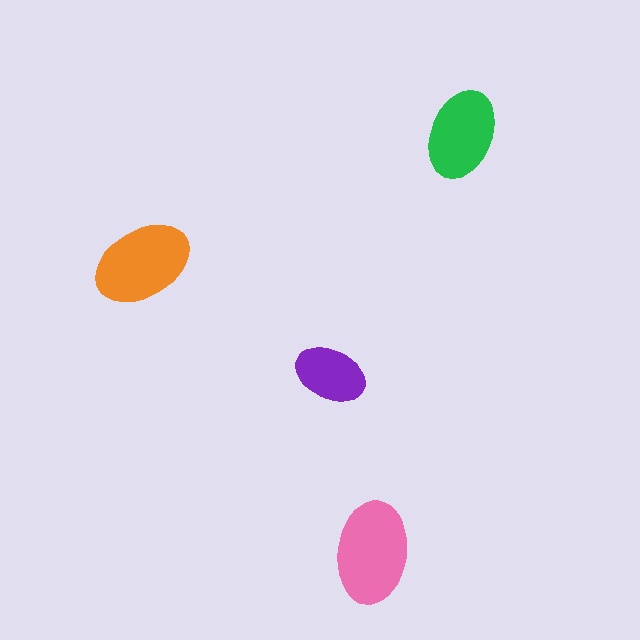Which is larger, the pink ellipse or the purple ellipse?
The pink one.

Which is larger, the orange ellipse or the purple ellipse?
The orange one.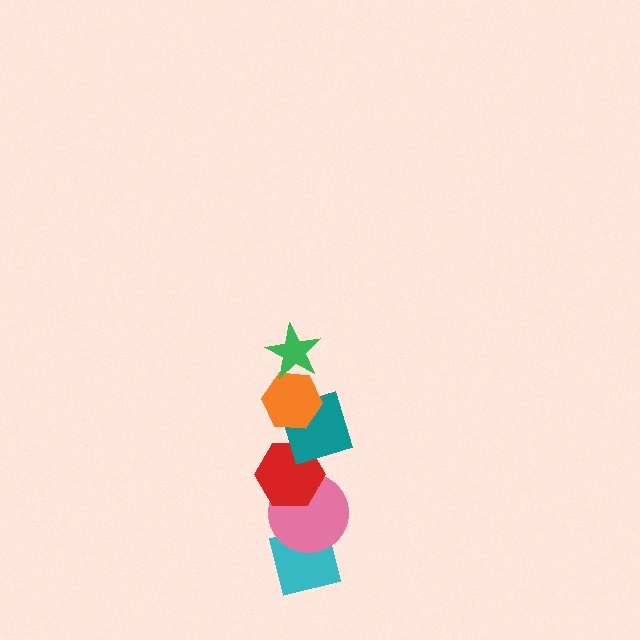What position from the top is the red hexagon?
The red hexagon is 4th from the top.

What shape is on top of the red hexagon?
The teal square is on top of the red hexagon.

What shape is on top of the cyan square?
The pink circle is on top of the cyan square.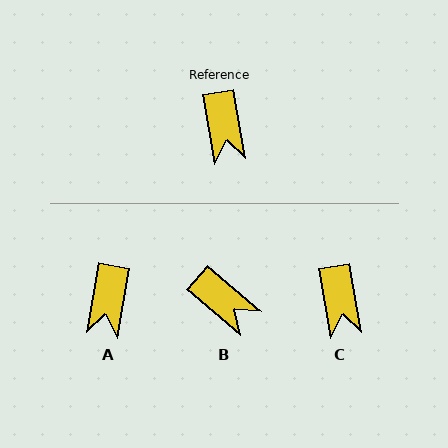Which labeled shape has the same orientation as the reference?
C.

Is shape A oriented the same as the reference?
No, it is off by about 20 degrees.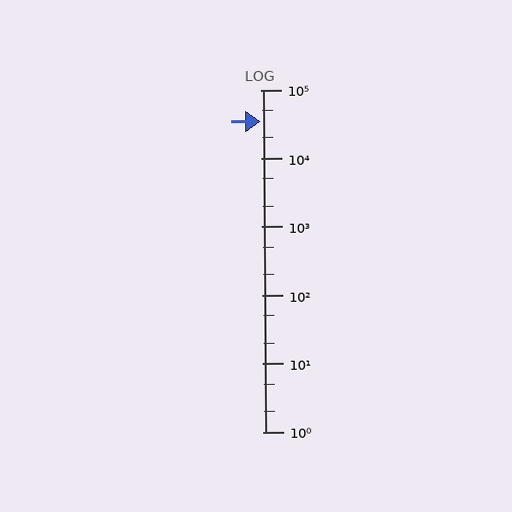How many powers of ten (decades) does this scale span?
The scale spans 5 decades, from 1 to 100000.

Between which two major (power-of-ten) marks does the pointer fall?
The pointer is between 10000 and 100000.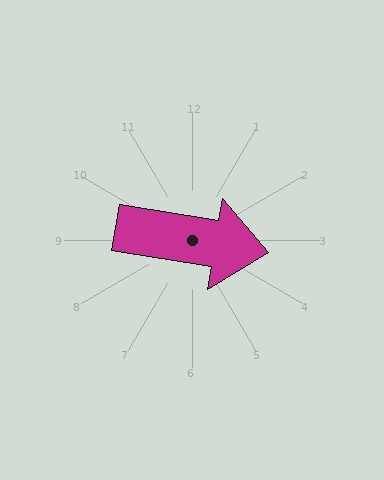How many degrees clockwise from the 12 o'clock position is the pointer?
Approximately 99 degrees.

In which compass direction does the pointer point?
East.